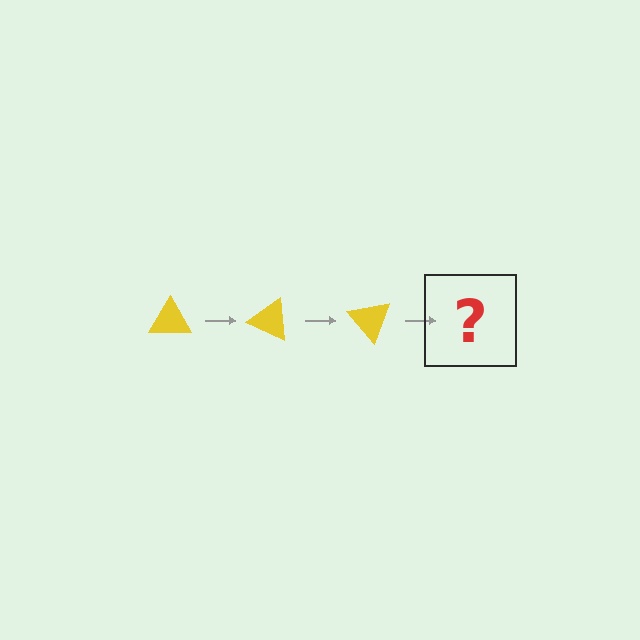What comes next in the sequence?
The next element should be a yellow triangle rotated 75 degrees.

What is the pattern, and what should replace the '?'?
The pattern is that the triangle rotates 25 degrees each step. The '?' should be a yellow triangle rotated 75 degrees.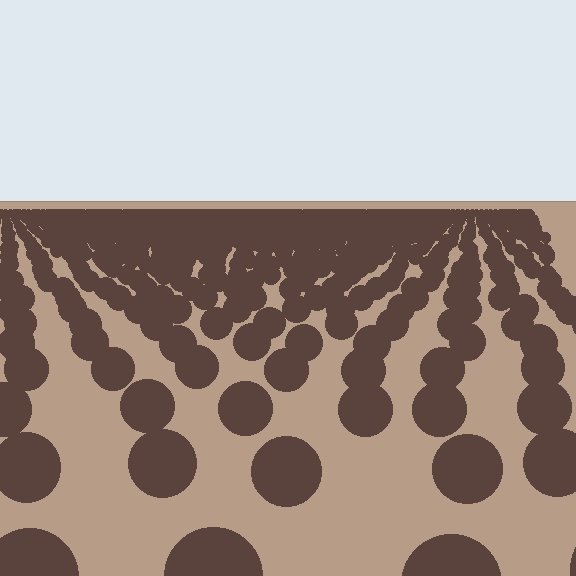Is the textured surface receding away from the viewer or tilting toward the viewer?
The surface is receding away from the viewer. Texture elements get smaller and denser toward the top.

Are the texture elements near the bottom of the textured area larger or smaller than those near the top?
Larger. Near the bottom, elements are closer to the viewer and appear at a bigger on-screen size.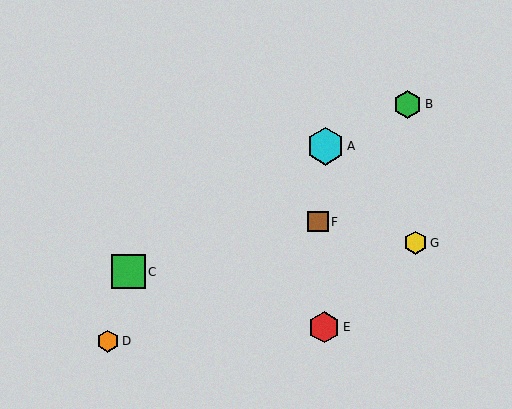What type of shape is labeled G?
Shape G is a yellow hexagon.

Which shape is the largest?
The cyan hexagon (labeled A) is the largest.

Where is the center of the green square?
The center of the green square is at (129, 272).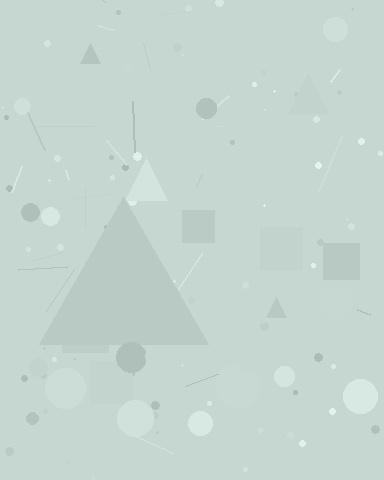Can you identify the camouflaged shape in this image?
The camouflaged shape is a triangle.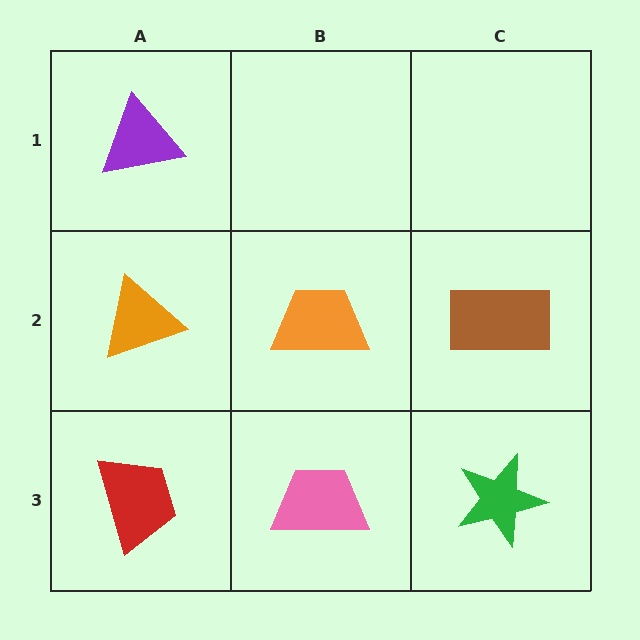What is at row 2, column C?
A brown rectangle.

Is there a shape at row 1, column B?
No, that cell is empty.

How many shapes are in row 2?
3 shapes.